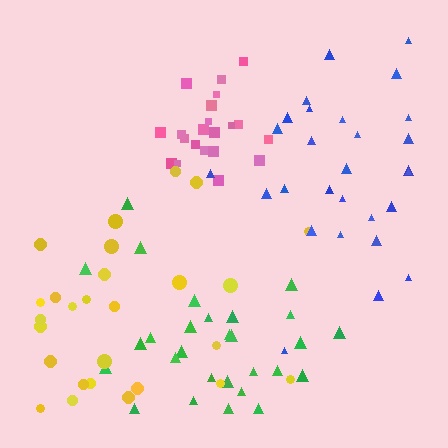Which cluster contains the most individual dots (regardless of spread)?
Green (29).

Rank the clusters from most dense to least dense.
pink, green, blue, yellow.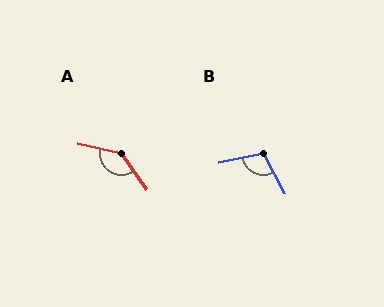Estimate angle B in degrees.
Approximately 106 degrees.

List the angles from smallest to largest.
B (106°), A (139°).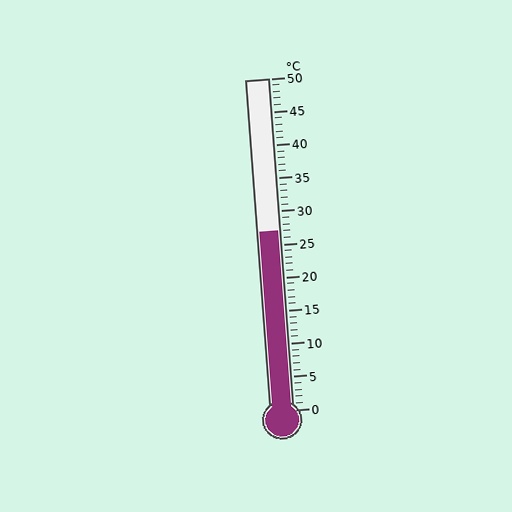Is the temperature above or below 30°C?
The temperature is below 30°C.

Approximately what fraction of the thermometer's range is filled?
The thermometer is filled to approximately 55% of its range.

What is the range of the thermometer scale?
The thermometer scale ranges from 0°C to 50°C.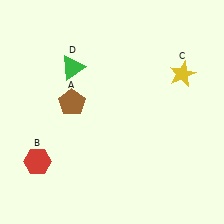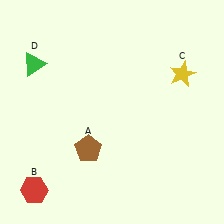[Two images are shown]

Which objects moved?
The objects that moved are: the brown pentagon (A), the red hexagon (B), the green triangle (D).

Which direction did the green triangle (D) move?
The green triangle (D) moved left.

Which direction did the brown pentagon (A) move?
The brown pentagon (A) moved down.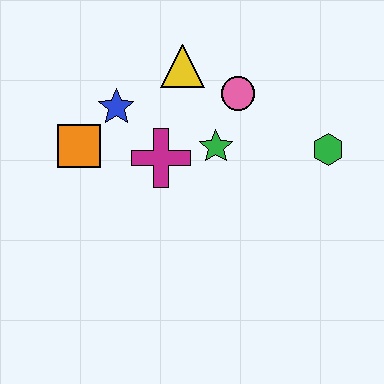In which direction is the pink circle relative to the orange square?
The pink circle is to the right of the orange square.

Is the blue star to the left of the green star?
Yes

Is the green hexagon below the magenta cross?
No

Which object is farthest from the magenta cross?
The green hexagon is farthest from the magenta cross.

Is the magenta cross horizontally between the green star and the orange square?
Yes